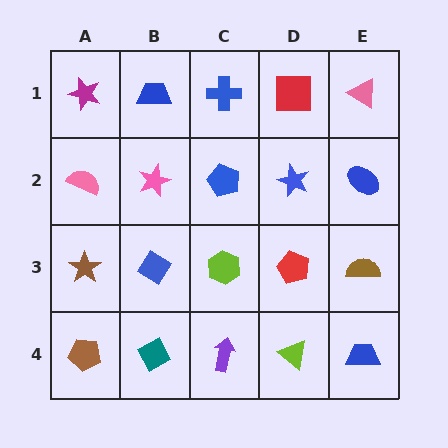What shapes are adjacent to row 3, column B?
A pink star (row 2, column B), a teal diamond (row 4, column B), a brown star (row 3, column A), a lime hexagon (row 3, column C).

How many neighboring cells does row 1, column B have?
3.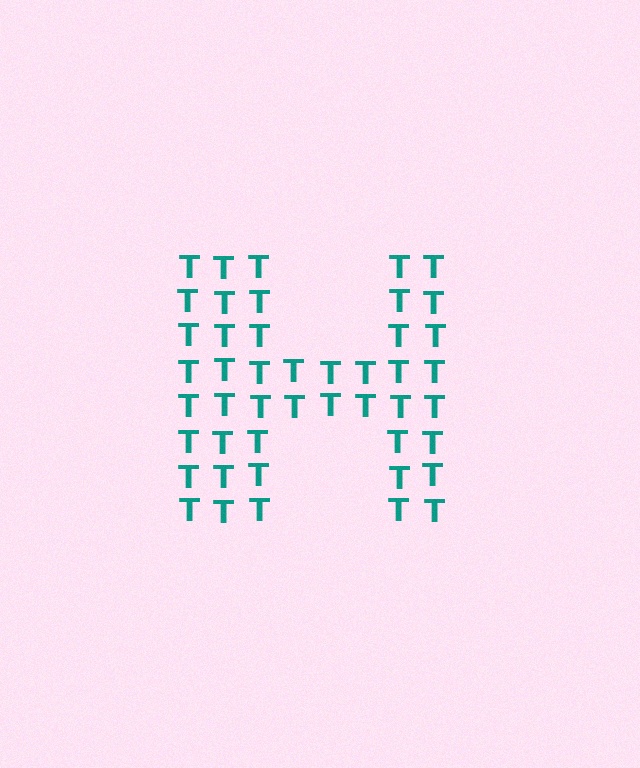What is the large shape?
The large shape is the letter H.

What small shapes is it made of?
It is made of small letter T's.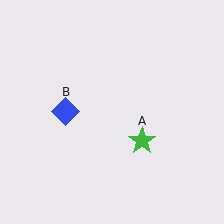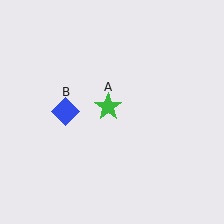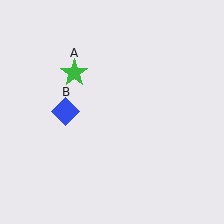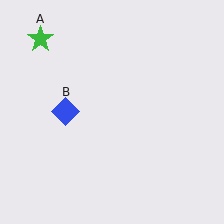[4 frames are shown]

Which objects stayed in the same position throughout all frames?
Blue diamond (object B) remained stationary.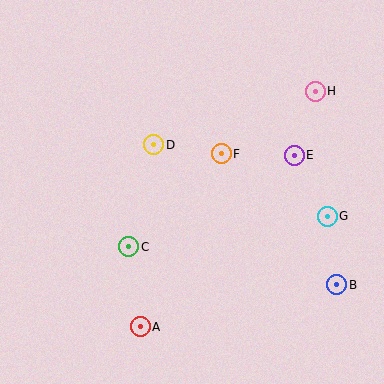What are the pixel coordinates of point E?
Point E is at (294, 155).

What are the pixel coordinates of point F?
Point F is at (221, 154).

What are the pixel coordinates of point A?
Point A is at (140, 327).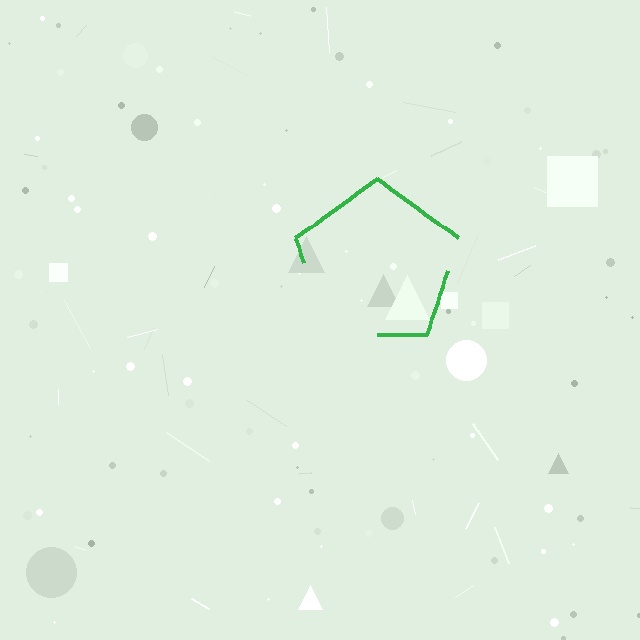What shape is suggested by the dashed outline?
The dashed outline suggests a pentagon.